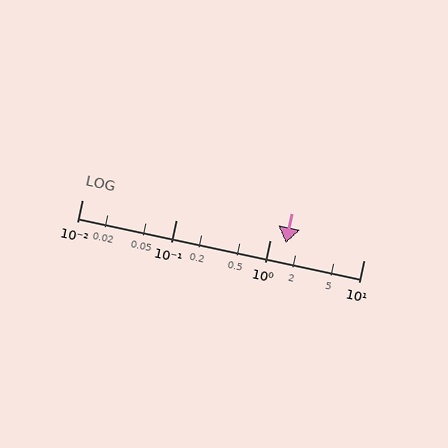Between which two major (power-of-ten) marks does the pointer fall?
The pointer is between 1 and 10.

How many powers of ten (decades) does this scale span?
The scale spans 3 decades, from 0.01 to 10.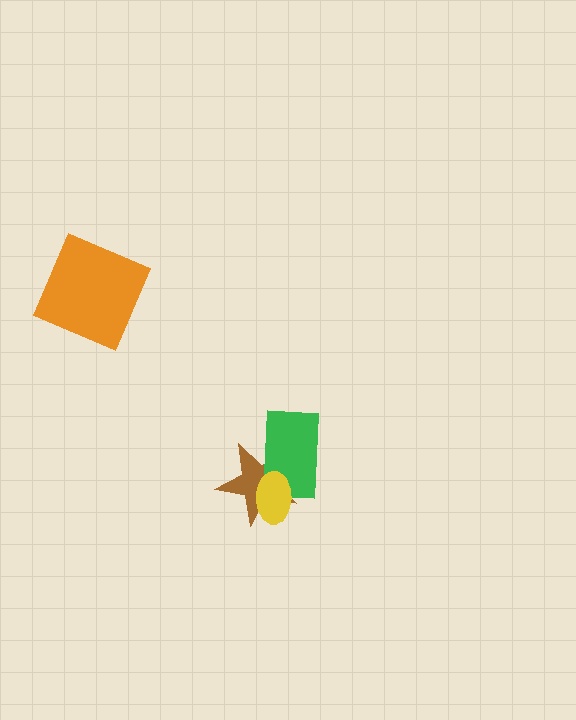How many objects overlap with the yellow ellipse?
2 objects overlap with the yellow ellipse.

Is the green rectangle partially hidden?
Yes, it is partially covered by another shape.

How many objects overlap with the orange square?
0 objects overlap with the orange square.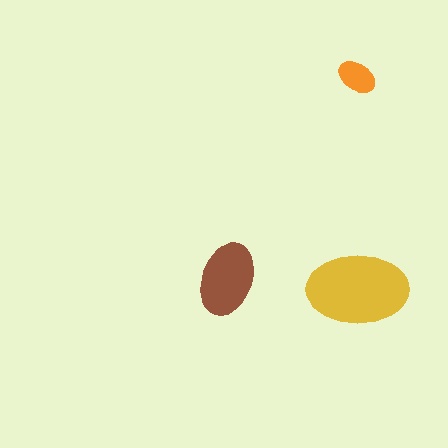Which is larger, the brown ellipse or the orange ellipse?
The brown one.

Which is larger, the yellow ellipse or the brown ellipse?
The yellow one.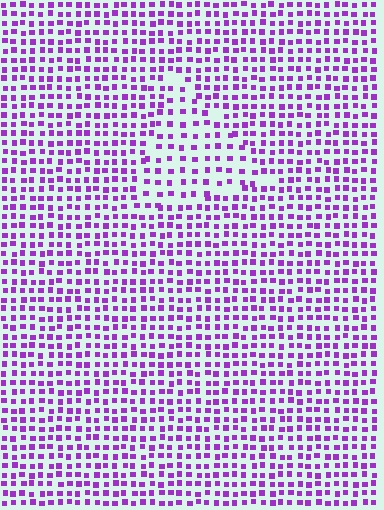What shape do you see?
I see a triangle.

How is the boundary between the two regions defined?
The boundary is defined by a change in element density (approximately 1.6x ratio). All elements are the same color, size, and shape.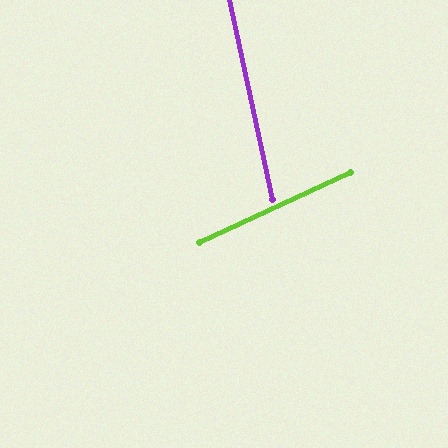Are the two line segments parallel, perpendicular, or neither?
Neither parallel nor perpendicular — they differ by about 77°.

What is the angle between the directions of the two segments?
Approximately 77 degrees.